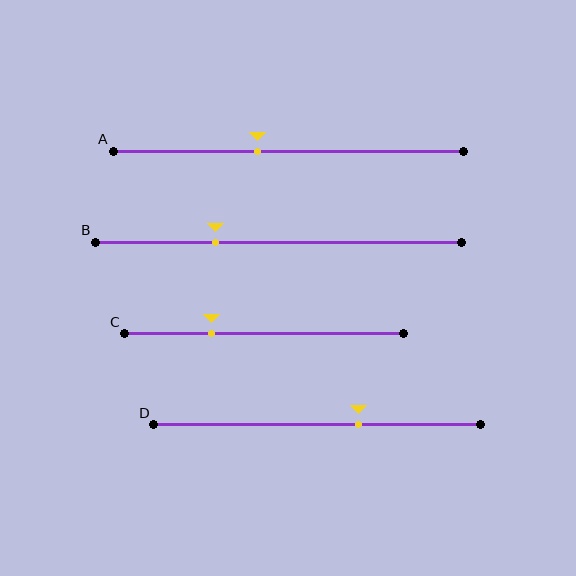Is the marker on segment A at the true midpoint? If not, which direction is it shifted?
No, the marker on segment A is shifted to the left by about 9% of the segment length.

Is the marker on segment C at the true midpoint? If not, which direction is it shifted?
No, the marker on segment C is shifted to the left by about 19% of the segment length.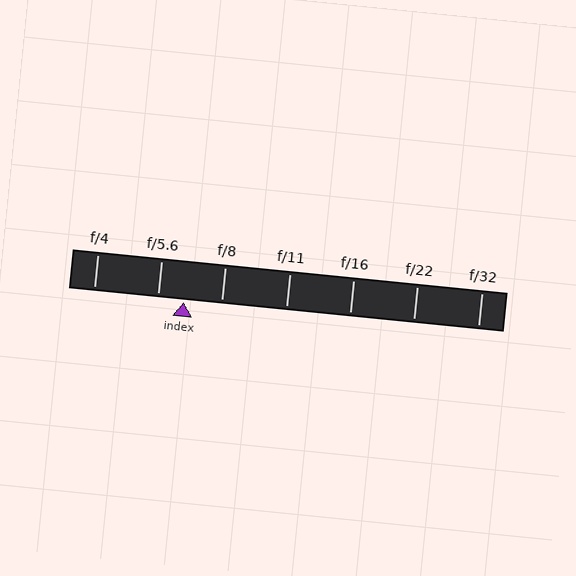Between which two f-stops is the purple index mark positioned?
The index mark is between f/5.6 and f/8.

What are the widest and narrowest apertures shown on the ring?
The widest aperture shown is f/4 and the narrowest is f/32.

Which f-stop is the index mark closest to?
The index mark is closest to f/5.6.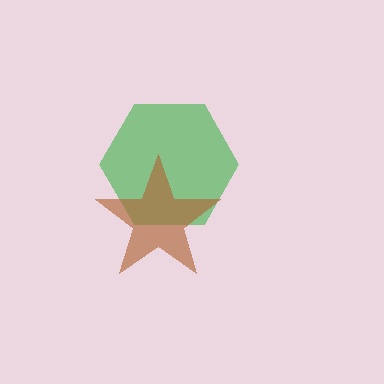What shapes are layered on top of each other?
The layered shapes are: a green hexagon, a brown star.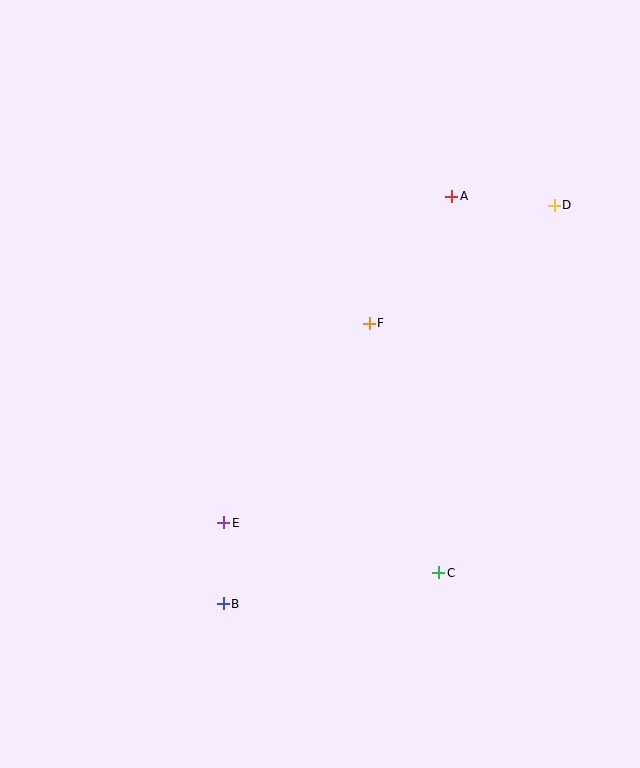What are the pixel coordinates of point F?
Point F is at (369, 323).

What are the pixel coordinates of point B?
Point B is at (223, 604).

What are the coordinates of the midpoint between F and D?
The midpoint between F and D is at (462, 264).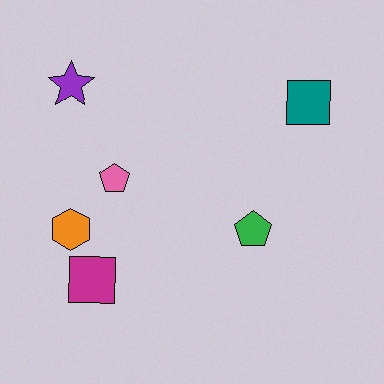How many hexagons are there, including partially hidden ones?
There is 1 hexagon.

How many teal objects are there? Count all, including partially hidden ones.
There is 1 teal object.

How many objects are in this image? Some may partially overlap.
There are 6 objects.